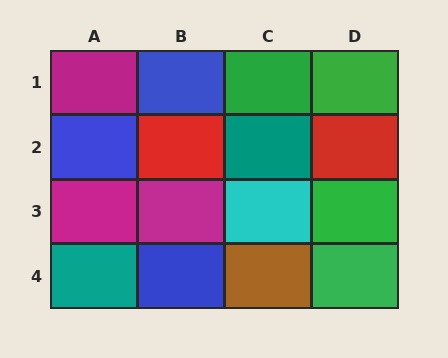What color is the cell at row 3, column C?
Cyan.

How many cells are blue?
3 cells are blue.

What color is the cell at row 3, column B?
Magenta.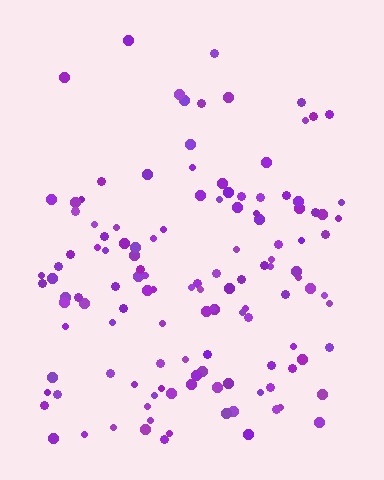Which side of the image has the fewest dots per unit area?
The top.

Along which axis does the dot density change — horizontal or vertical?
Vertical.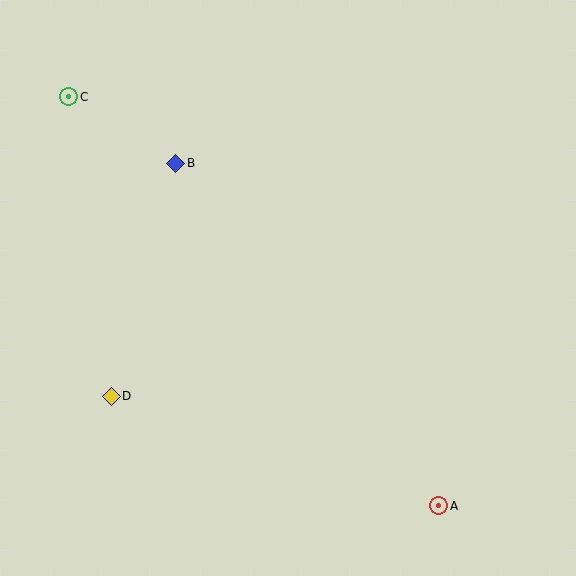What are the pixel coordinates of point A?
Point A is at (439, 506).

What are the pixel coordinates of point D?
Point D is at (111, 396).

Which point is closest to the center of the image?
Point B at (176, 163) is closest to the center.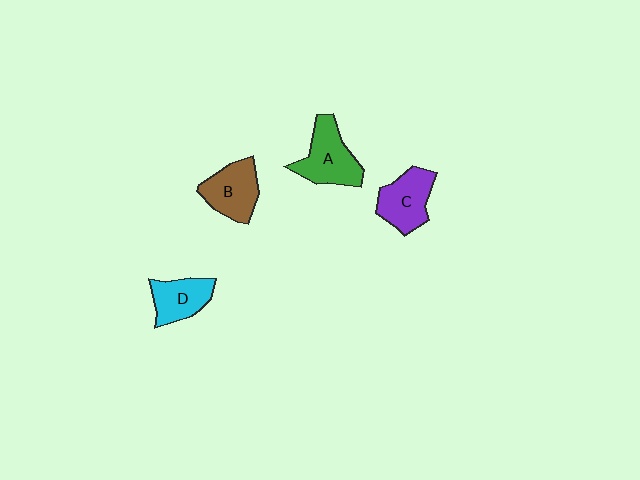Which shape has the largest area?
Shape A (green).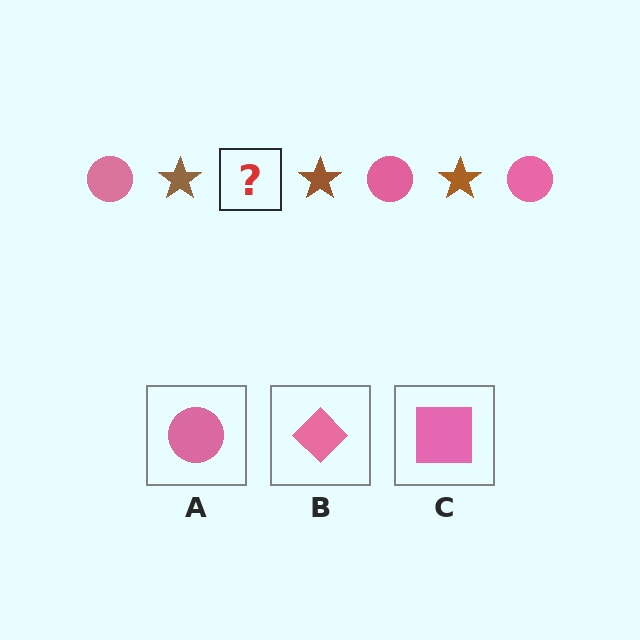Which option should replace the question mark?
Option A.